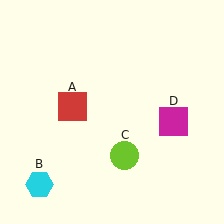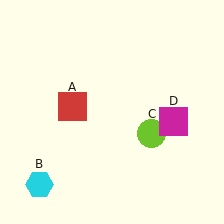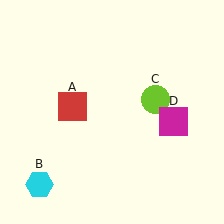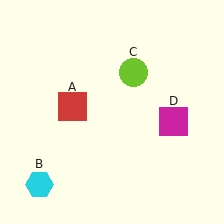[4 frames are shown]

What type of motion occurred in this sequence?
The lime circle (object C) rotated counterclockwise around the center of the scene.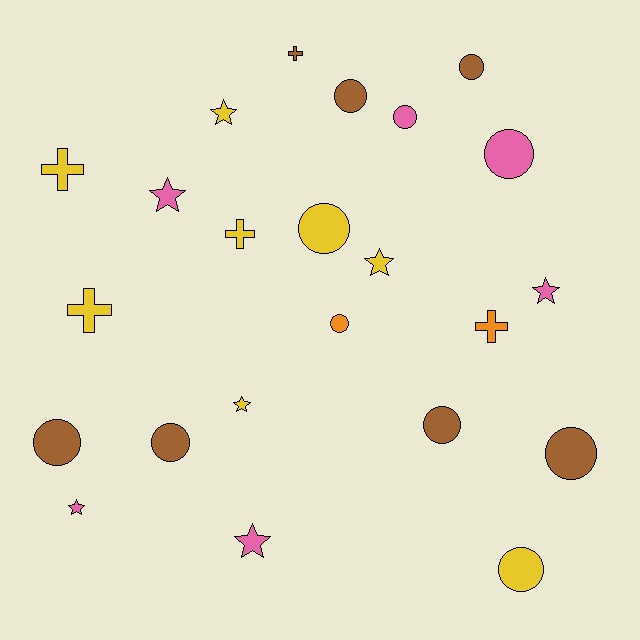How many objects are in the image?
There are 23 objects.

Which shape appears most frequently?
Circle, with 11 objects.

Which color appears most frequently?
Yellow, with 8 objects.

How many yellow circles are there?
There are 2 yellow circles.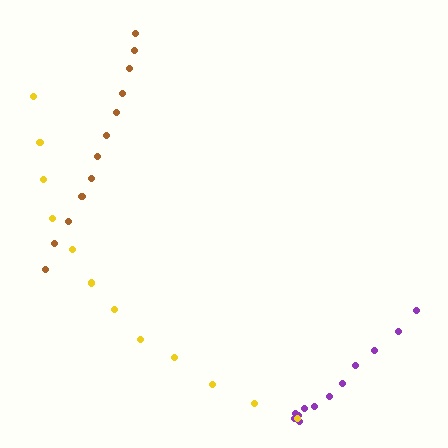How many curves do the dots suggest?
There are 3 distinct paths.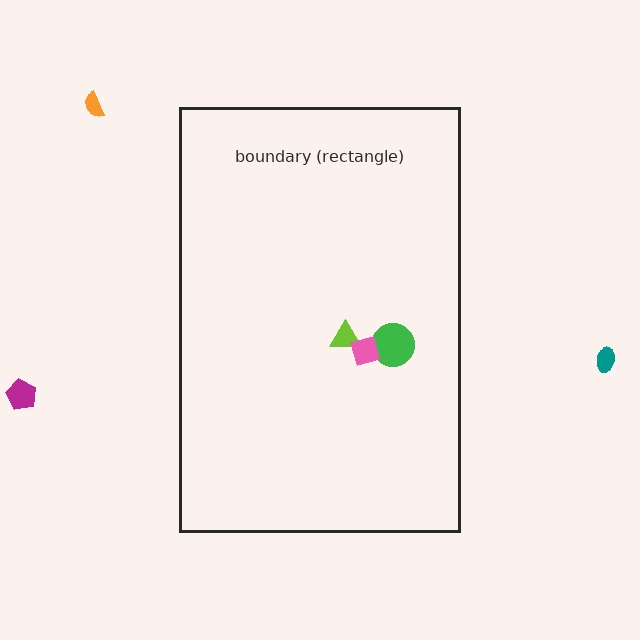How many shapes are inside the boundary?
3 inside, 3 outside.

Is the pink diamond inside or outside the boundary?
Inside.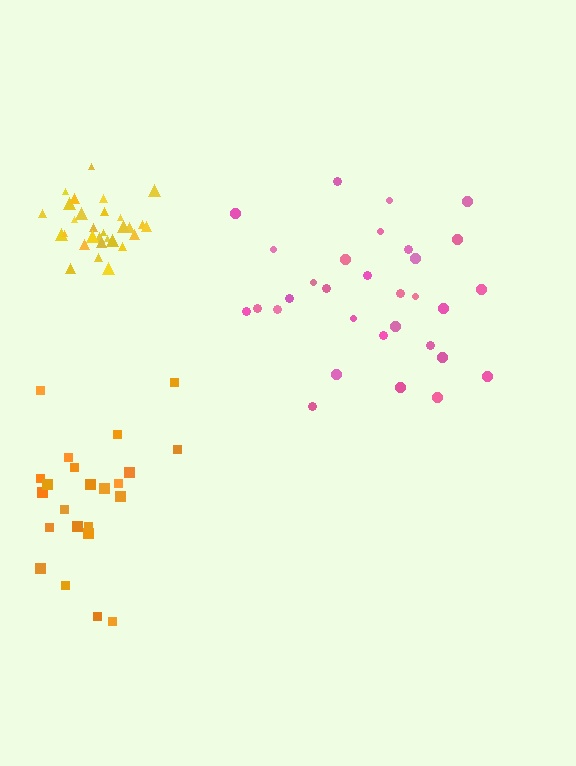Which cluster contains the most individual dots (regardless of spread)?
Pink (31).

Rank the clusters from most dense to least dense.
yellow, orange, pink.